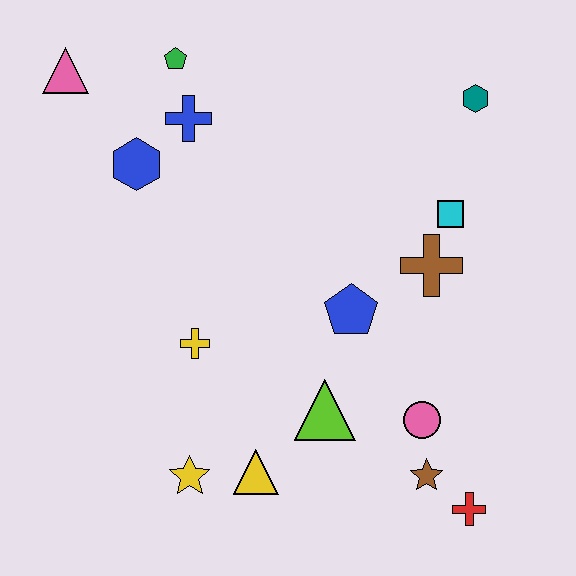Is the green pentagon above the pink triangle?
Yes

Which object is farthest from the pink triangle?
The red cross is farthest from the pink triangle.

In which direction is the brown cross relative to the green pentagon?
The brown cross is to the right of the green pentagon.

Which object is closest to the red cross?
The brown star is closest to the red cross.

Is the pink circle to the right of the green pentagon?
Yes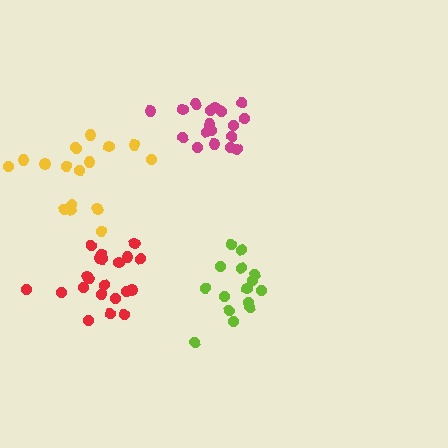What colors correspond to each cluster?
The clusters are colored: red, yellow, magenta, lime.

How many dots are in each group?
Group 1: 21 dots, Group 2: 17 dots, Group 3: 18 dots, Group 4: 15 dots (71 total).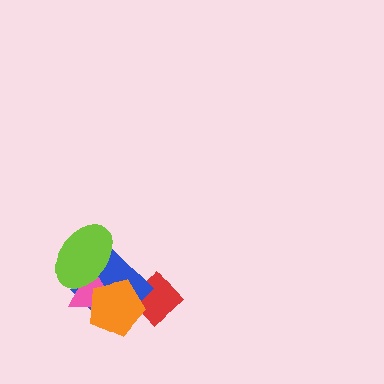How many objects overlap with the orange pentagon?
3 objects overlap with the orange pentagon.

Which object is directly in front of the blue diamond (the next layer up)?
The pink triangle is directly in front of the blue diamond.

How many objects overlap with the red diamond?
2 objects overlap with the red diamond.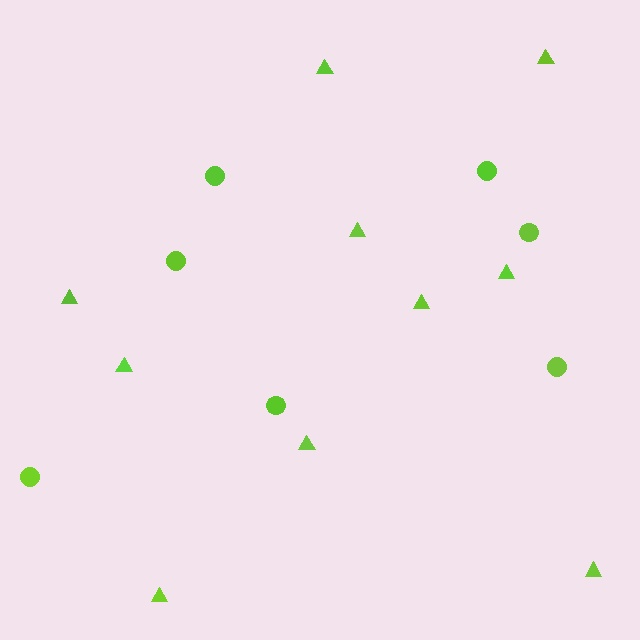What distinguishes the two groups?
There are 2 groups: one group of triangles (10) and one group of circles (7).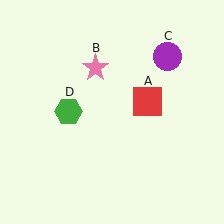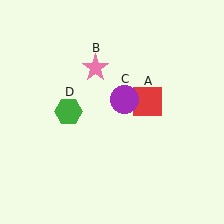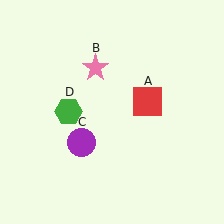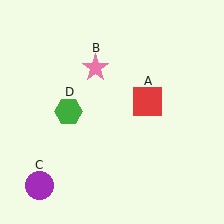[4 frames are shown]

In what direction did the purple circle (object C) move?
The purple circle (object C) moved down and to the left.